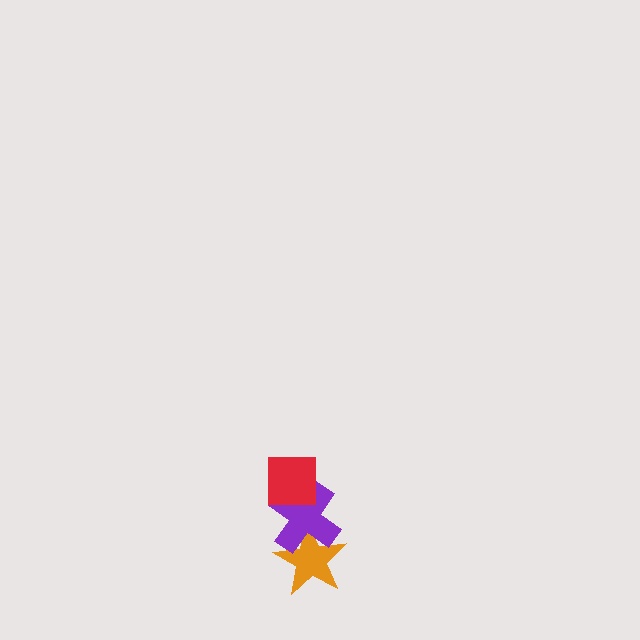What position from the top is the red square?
The red square is 1st from the top.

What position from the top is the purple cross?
The purple cross is 2nd from the top.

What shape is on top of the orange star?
The purple cross is on top of the orange star.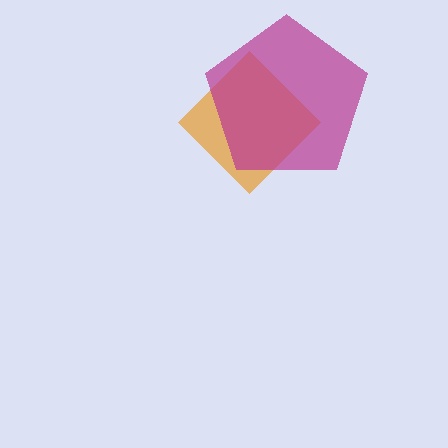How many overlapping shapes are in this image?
There are 2 overlapping shapes in the image.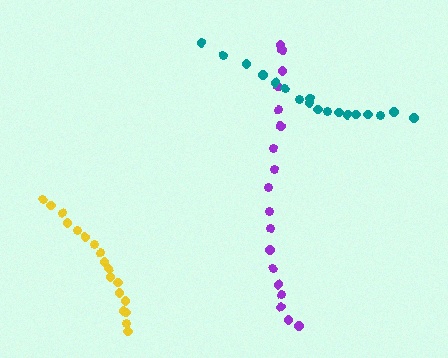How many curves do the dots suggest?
There are 3 distinct paths.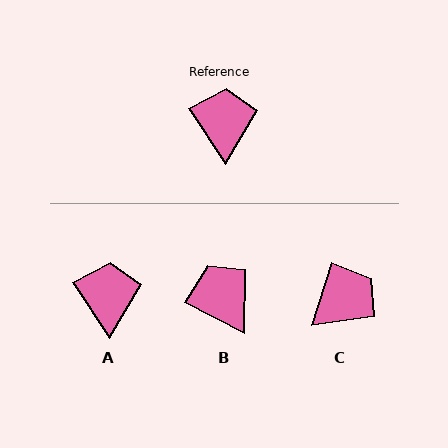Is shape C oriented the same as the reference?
No, it is off by about 51 degrees.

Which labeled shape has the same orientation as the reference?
A.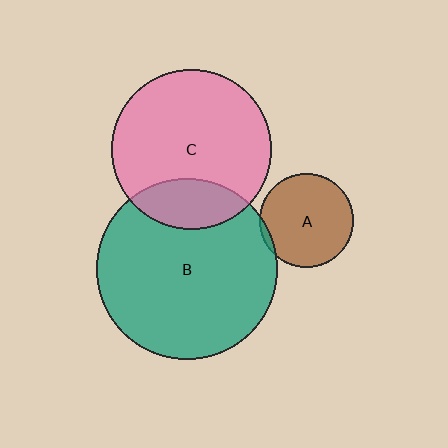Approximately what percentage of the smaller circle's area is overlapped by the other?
Approximately 5%.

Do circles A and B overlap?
Yes.